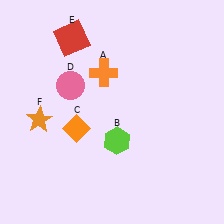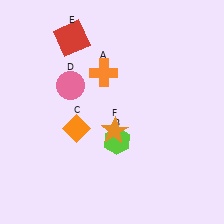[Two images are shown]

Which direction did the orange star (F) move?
The orange star (F) moved right.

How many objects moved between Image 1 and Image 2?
1 object moved between the two images.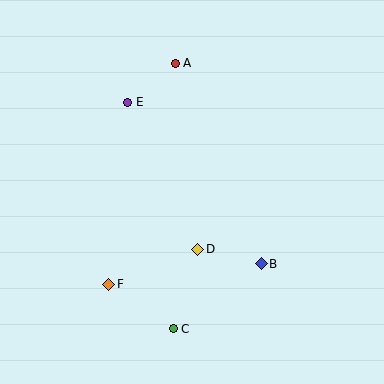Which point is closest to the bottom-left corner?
Point F is closest to the bottom-left corner.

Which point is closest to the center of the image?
Point D at (198, 249) is closest to the center.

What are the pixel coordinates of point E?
Point E is at (128, 102).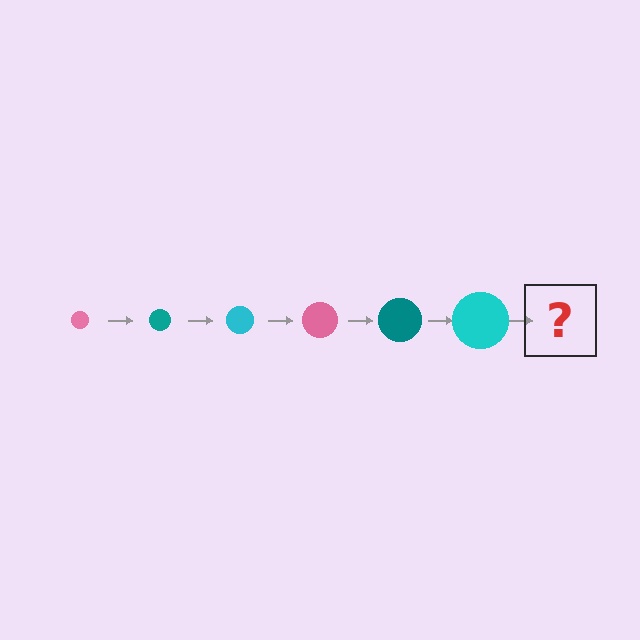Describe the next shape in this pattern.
It should be a pink circle, larger than the previous one.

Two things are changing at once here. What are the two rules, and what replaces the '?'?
The two rules are that the circle grows larger each step and the color cycles through pink, teal, and cyan. The '?' should be a pink circle, larger than the previous one.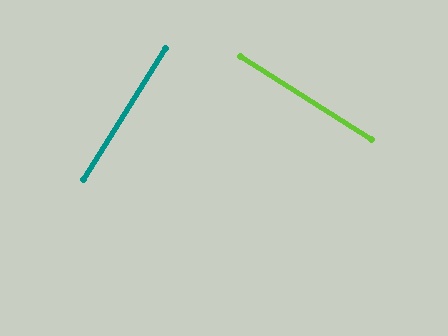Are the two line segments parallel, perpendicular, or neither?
Perpendicular — they meet at approximately 90°.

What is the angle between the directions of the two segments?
Approximately 90 degrees.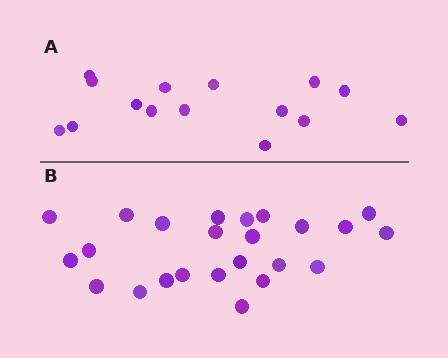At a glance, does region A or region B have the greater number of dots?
Region B (the bottom region) has more dots.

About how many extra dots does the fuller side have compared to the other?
Region B has roughly 8 or so more dots than region A.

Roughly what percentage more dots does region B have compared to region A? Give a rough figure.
About 60% more.